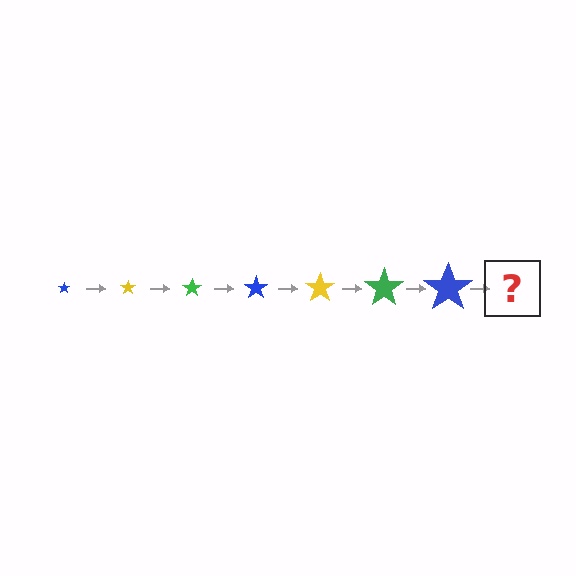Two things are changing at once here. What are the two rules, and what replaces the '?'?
The two rules are that the star grows larger each step and the color cycles through blue, yellow, and green. The '?' should be a yellow star, larger than the previous one.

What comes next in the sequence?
The next element should be a yellow star, larger than the previous one.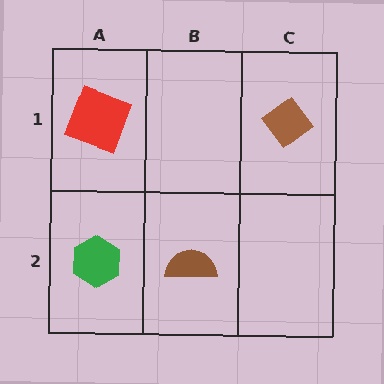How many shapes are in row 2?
2 shapes.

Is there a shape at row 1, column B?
No, that cell is empty.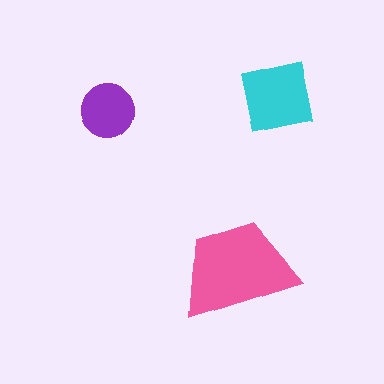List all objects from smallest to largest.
The purple circle, the cyan square, the pink trapezoid.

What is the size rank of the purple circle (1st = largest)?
3rd.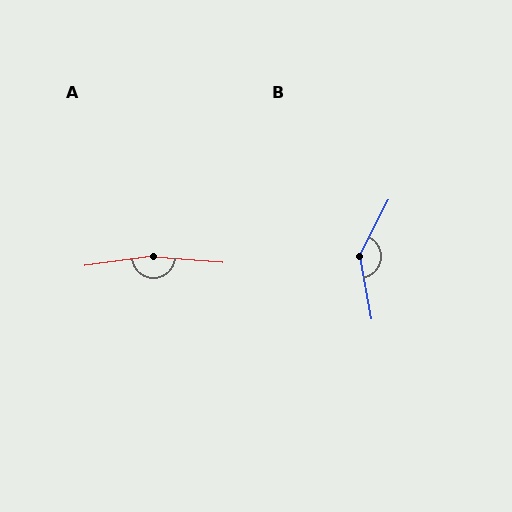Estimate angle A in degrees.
Approximately 168 degrees.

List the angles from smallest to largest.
B (142°), A (168°).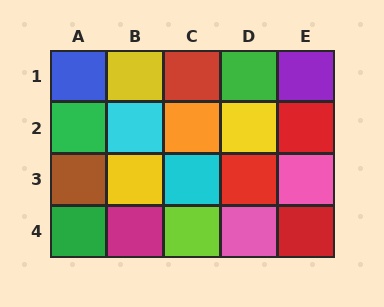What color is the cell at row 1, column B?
Yellow.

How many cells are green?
3 cells are green.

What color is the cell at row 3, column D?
Red.